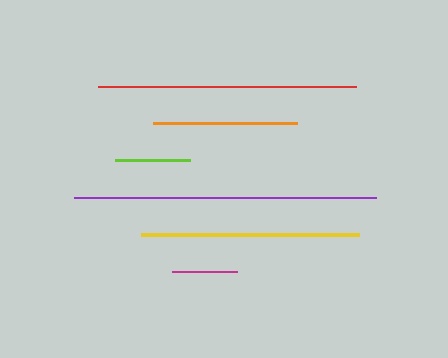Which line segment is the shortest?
The magenta line is the shortest at approximately 65 pixels.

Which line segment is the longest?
The purple line is the longest at approximately 302 pixels.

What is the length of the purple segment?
The purple segment is approximately 302 pixels long.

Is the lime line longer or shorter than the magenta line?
The lime line is longer than the magenta line.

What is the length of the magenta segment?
The magenta segment is approximately 65 pixels long.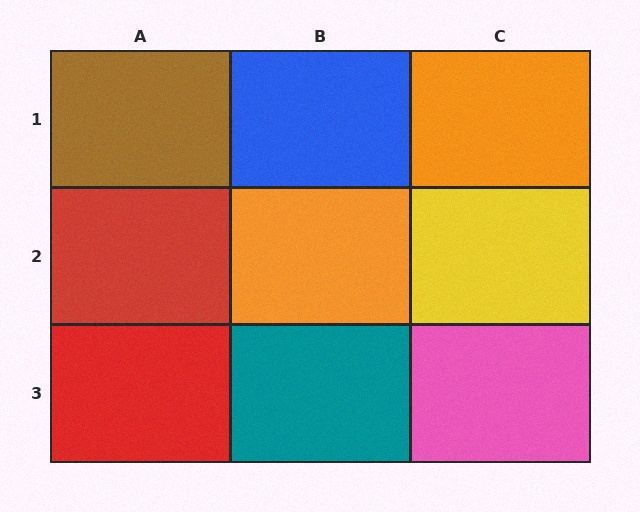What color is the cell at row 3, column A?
Red.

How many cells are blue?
1 cell is blue.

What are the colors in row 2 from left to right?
Red, orange, yellow.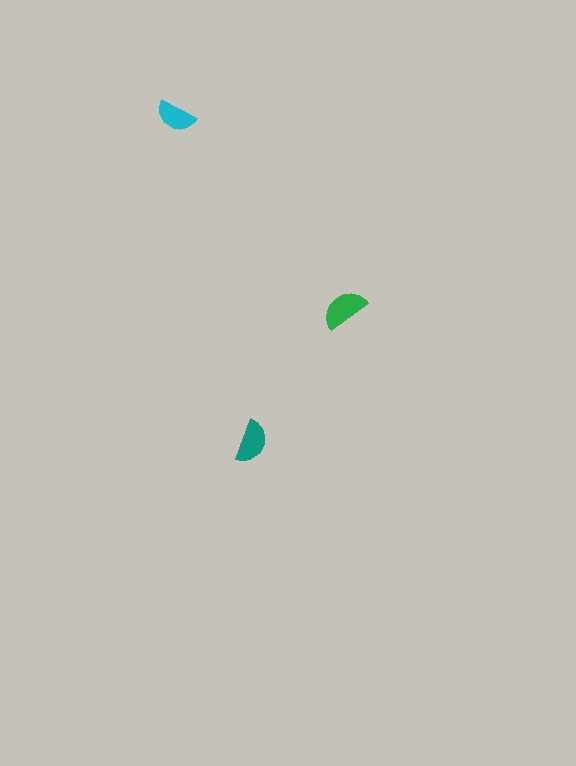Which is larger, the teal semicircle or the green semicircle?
The green one.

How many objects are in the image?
There are 3 objects in the image.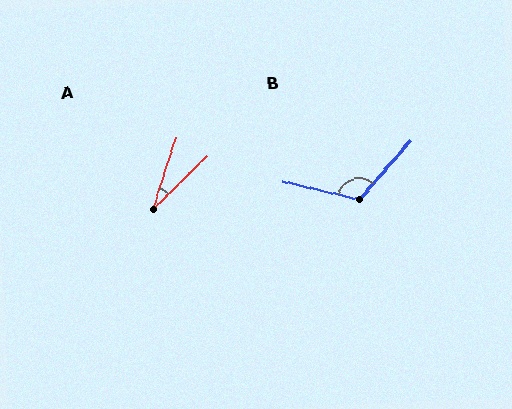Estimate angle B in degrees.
Approximately 117 degrees.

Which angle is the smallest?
A, at approximately 27 degrees.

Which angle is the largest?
B, at approximately 117 degrees.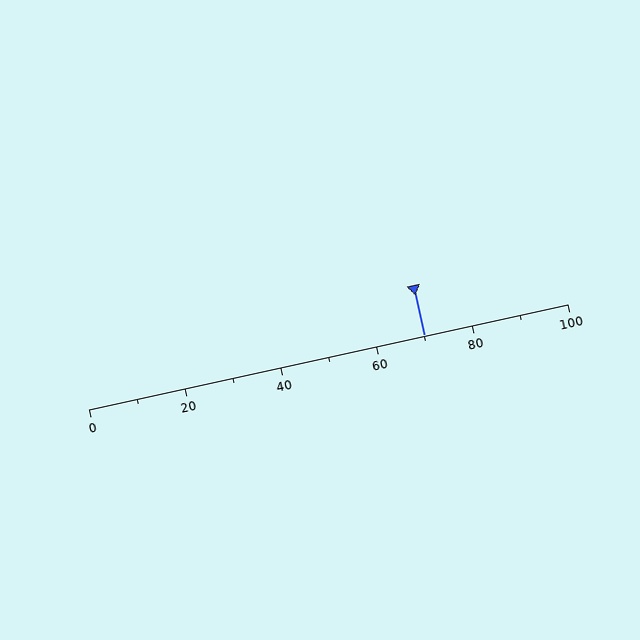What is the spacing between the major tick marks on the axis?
The major ticks are spaced 20 apart.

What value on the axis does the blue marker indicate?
The marker indicates approximately 70.